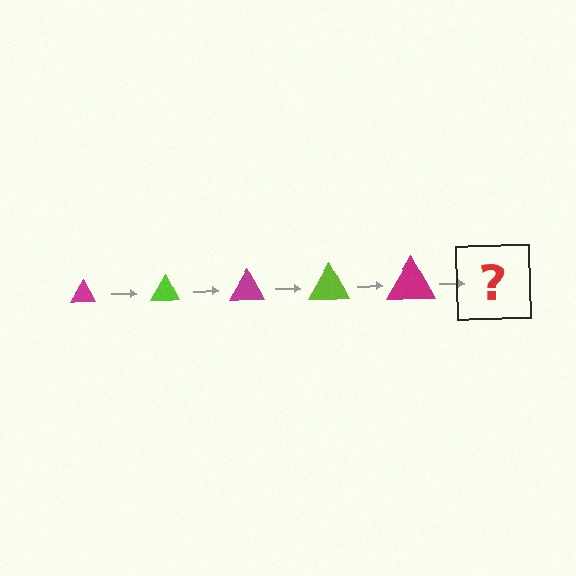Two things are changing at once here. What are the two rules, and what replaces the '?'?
The two rules are that the triangle grows larger each step and the color cycles through magenta and lime. The '?' should be a lime triangle, larger than the previous one.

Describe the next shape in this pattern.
It should be a lime triangle, larger than the previous one.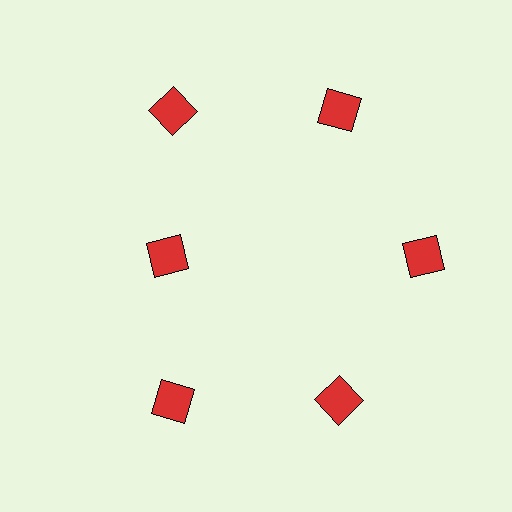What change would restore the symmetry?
The symmetry would be restored by moving it outward, back onto the ring so that all 6 diamonds sit at equal angles and equal distance from the center.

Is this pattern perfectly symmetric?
No. The 6 red diamonds are arranged in a ring, but one element near the 9 o'clock position is pulled inward toward the center, breaking the 6-fold rotational symmetry.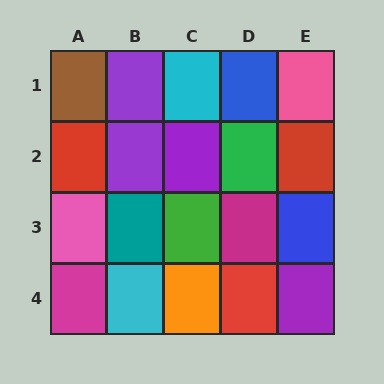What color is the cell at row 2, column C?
Purple.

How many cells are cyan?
2 cells are cyan.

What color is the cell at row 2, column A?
Red.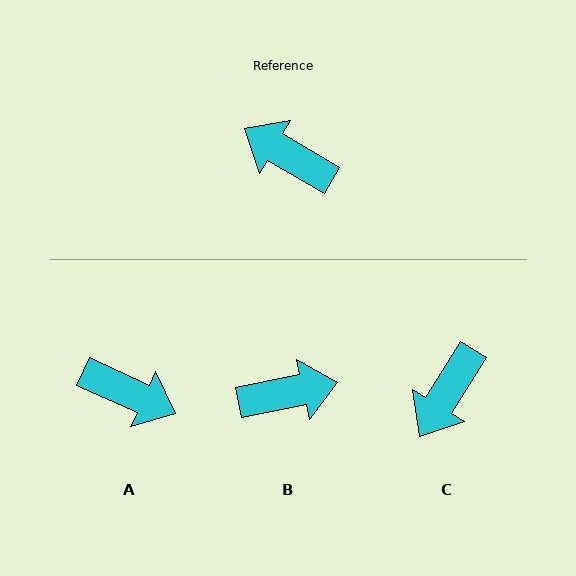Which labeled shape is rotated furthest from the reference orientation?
A, about 174 degrees away.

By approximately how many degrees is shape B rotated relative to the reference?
Approximately 138 degrees clockwise.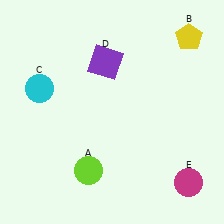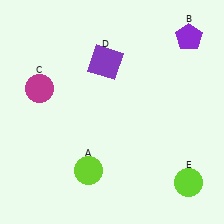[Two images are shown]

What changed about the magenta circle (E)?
In Image 1, E is magenta. In Image 2, it changed to lime.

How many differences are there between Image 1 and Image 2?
There are 3 differences between the two images.